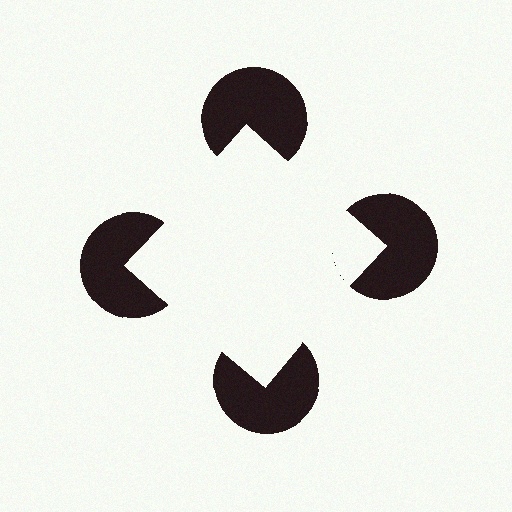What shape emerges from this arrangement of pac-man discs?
An illusory square — its edges are inferred from the aligned wedge cuts in the pac-man discs, not physically drawn.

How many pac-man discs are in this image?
There are 4 — one at each vertex of the illusory square.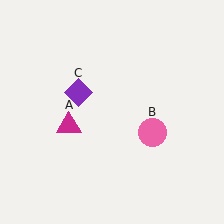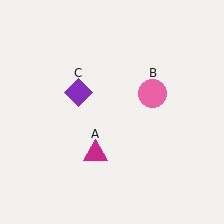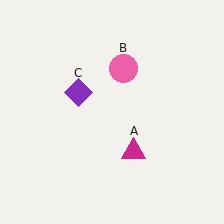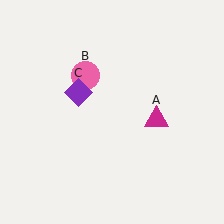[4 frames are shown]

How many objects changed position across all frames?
2 objects changed position: magenta triangle (object A), pink circle (object B).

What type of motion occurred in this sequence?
The magenta triangle (object A), pink circle (object B) rotated counterclockwise around the center of the scene.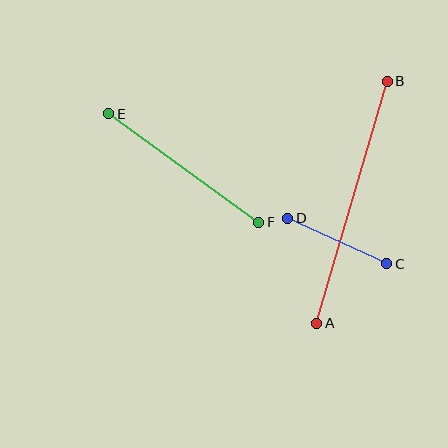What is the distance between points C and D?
The distance is approximately 109 pixels.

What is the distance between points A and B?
The distance is approximately 252 pixels.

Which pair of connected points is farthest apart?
Points A and B are farthest apart.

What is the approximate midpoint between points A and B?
The midpoint is at approximately (352, 202) pixels.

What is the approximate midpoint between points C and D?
The midpoint is at approximately (337, 241) pixels.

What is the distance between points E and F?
The distance is approximately 185 pixels.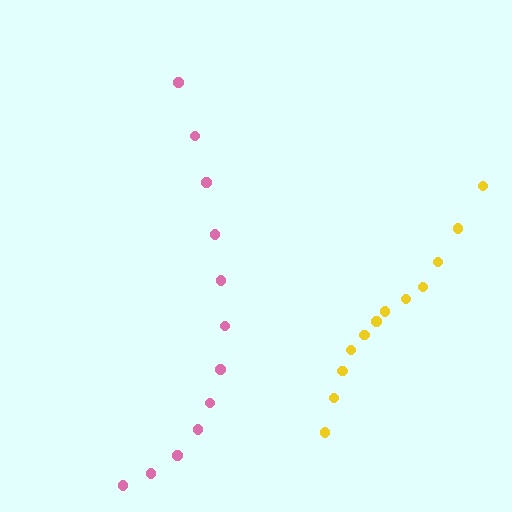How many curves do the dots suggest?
There are 2 distinct paths.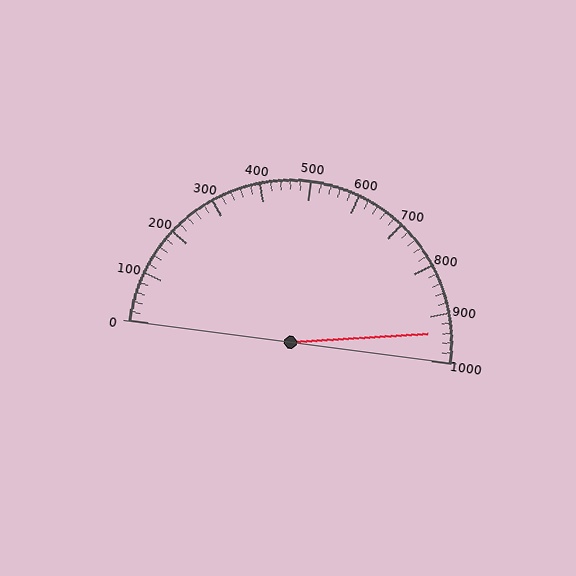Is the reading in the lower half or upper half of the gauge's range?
The reading is in the upper half of the range (0 to 1000).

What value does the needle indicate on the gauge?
The needle indicates approximately 940.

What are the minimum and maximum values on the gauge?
The gauge ranges from 0 to 1000.